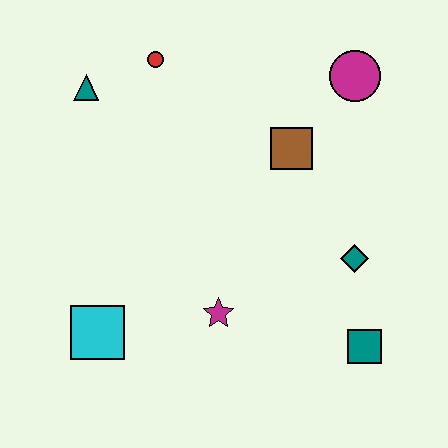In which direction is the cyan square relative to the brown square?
The cyan square is to the left of the brown square.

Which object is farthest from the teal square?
The teal triangle is farthest from the teal square.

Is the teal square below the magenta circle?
Yes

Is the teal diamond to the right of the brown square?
Yes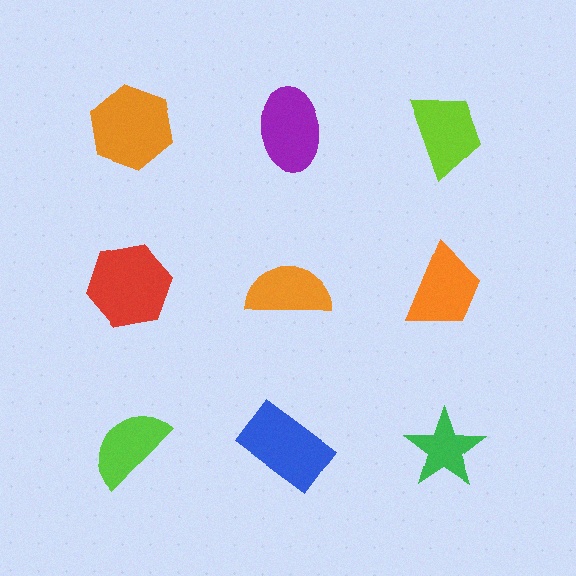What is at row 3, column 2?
A blue rectangle.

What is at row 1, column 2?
A purple ellipse.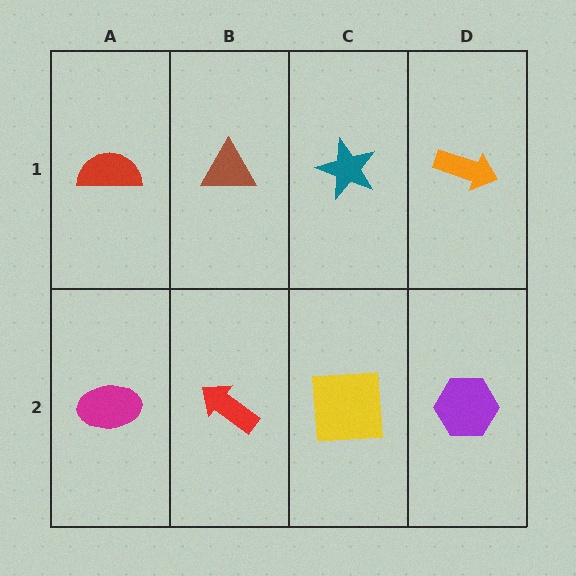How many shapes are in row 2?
4 shapes.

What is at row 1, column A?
A red semicircle.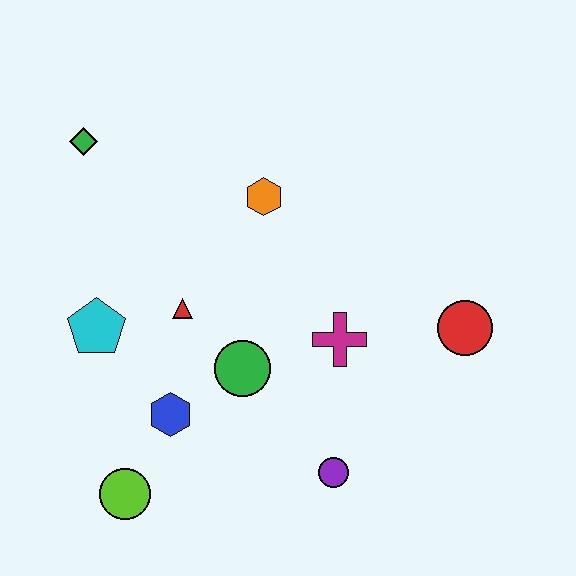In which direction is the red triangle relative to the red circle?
The red triangle is to the left of the red circle.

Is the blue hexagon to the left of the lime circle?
No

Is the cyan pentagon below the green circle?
No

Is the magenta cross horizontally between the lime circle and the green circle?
No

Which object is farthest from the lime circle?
The red circle is farthest from the lime circle.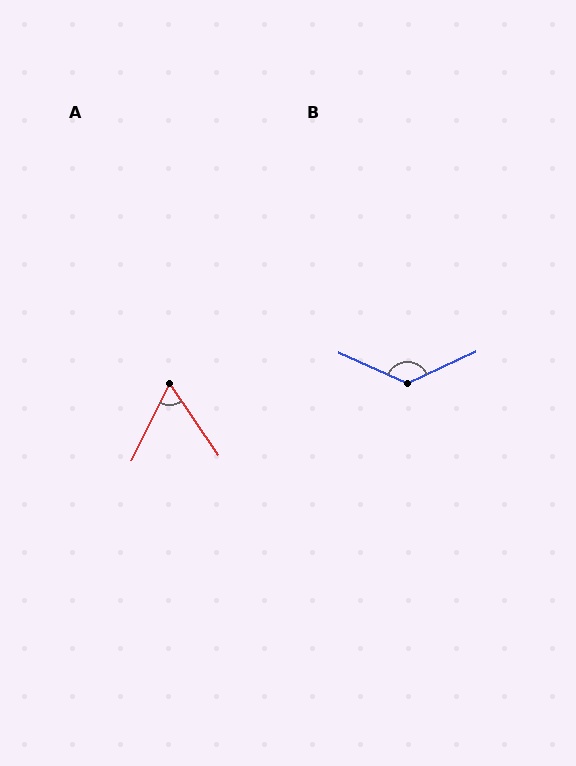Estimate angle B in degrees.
Approximately 132 degrees.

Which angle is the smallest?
A, at approximately 60 degrees.